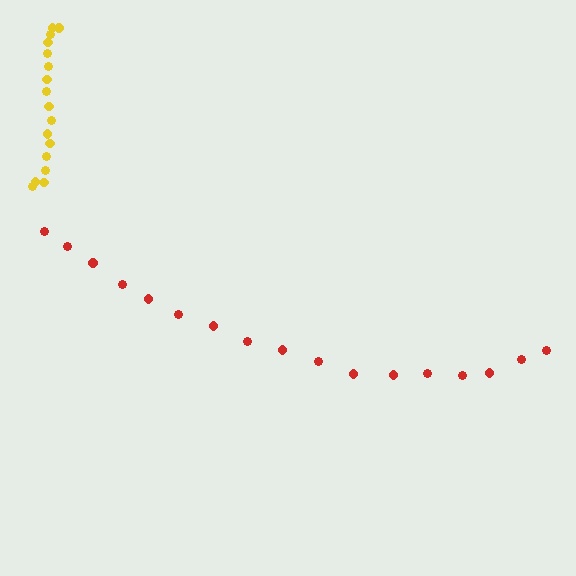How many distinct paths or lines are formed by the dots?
There are 2 distinct paths.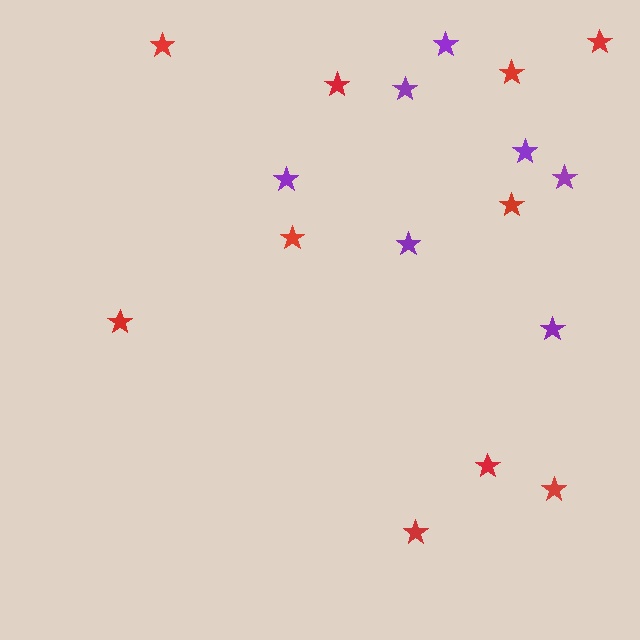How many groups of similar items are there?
There are 2 groups: one group of purple stars (7) and one group of red stars (10).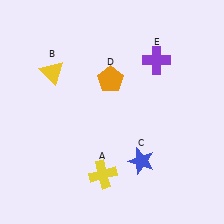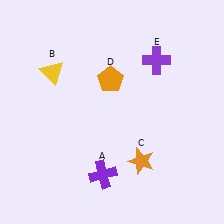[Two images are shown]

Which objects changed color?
A changed from yellow to purple. C changed from blue to orange.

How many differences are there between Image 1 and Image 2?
There are 2 differences between the two images.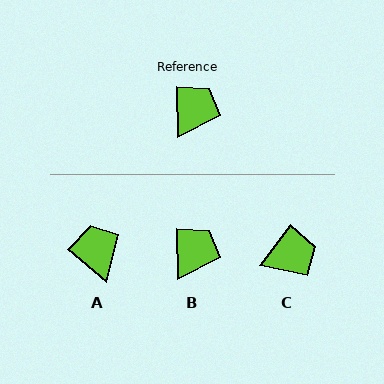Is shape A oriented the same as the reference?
No, it is off by about 49 degrees.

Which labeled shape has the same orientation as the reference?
B.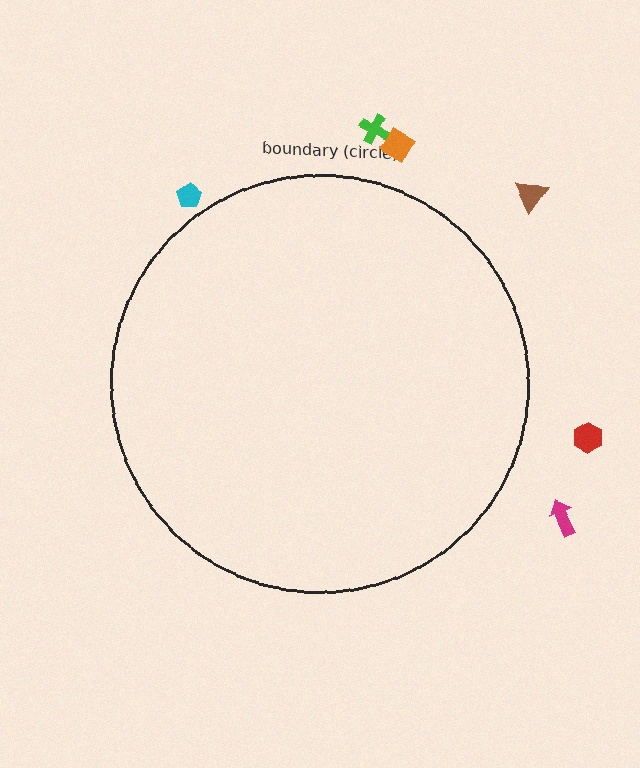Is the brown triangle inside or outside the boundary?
Outside.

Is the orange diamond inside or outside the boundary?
Outside.